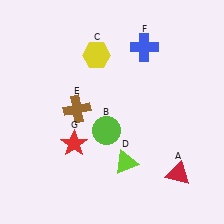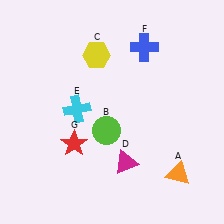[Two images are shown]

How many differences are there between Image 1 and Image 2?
There are 3 differences between the two images.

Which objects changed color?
A changed from red to orange. D changed from lime to magenta. E changed from brown to cyan.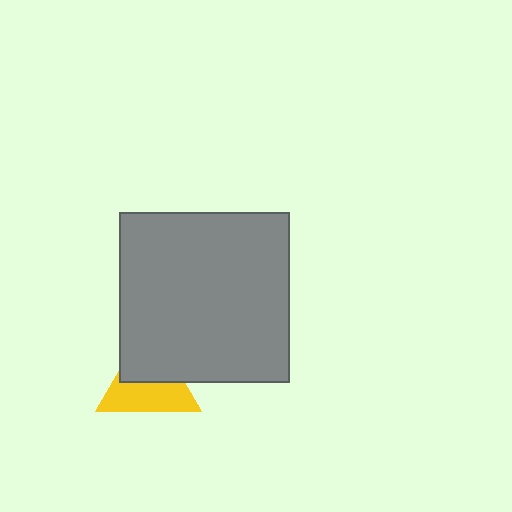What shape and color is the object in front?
The object in front is a gray square.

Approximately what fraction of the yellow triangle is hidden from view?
Roughly 47% of the yellow triangle is hidden behind the gray square.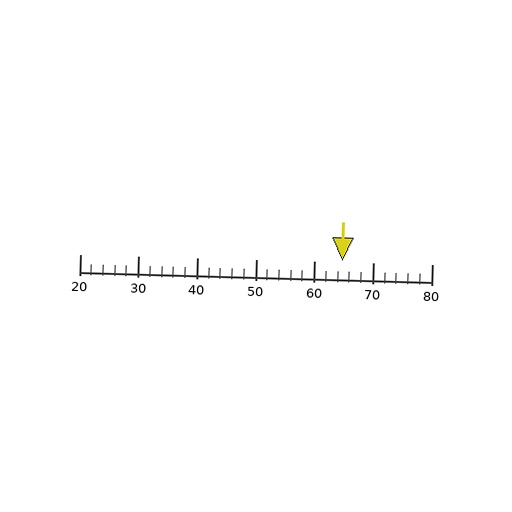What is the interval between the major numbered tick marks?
The major tick marks are spaced 10 units apart.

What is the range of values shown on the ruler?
The ruler shows values from 20 to 80.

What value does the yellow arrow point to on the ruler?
The yellow arrow points to approximately 65.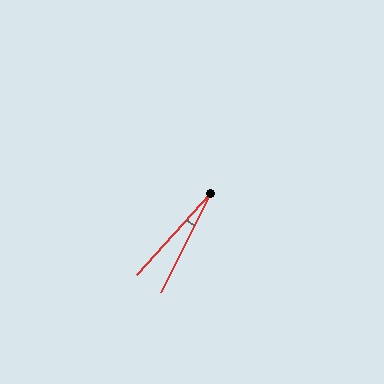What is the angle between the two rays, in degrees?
Approximately 15 degrees.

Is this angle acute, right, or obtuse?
It is acute.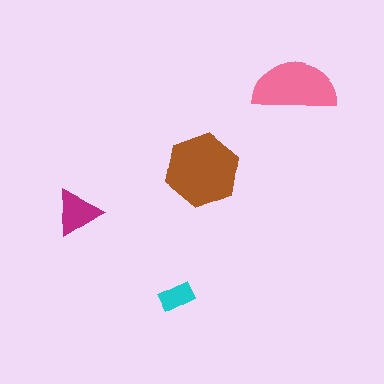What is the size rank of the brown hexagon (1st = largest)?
1st.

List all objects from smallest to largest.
The cyan rectangle, the magenta triangle, the pink semicircle, the brown hexagon.